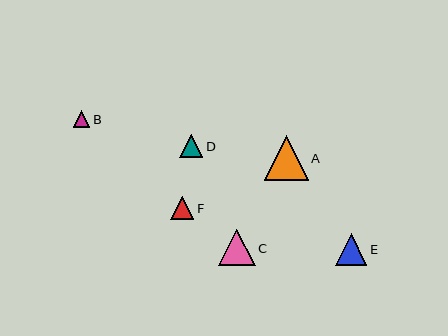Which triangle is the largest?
Triangle A is the largest with a size of approximately 44 pixels.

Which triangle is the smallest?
Triangle B is the smallest with a size of approximately 17 pixels.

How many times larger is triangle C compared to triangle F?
Triangle C is approximately 1.6 times the size of triangle F.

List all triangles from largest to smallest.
From largest to smallest: A, C, E, F, D, B.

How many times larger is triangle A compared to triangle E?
Triangle A is approximately 1.4 times the size of triangle E.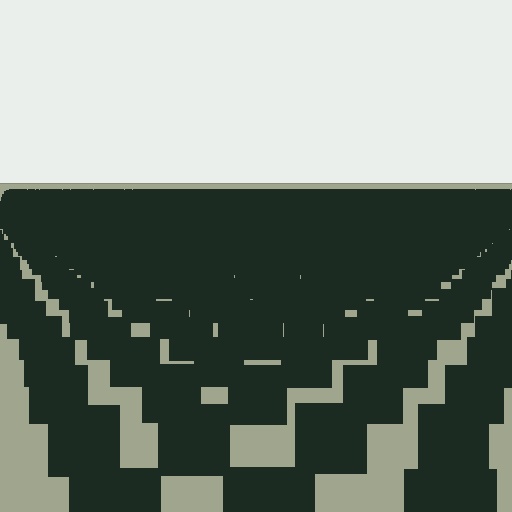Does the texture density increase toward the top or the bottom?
Density increases toward the top.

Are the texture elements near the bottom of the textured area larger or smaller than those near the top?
Larger. Near the bottom, elements are closer to the viewer and appear at a bigger on-screen size.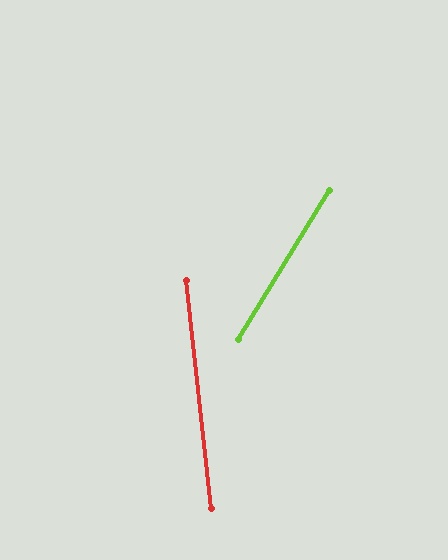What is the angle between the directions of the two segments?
Approximately 38 degrees.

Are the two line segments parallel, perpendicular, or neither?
Neither parallel nor perpendicular — they differ by about 38°.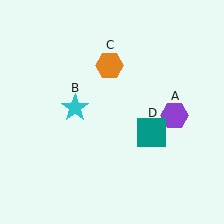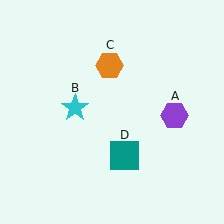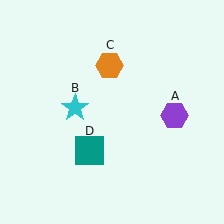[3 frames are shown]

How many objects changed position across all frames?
1 object changed position: teal square (object D).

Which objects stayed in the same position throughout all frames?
Purple hexagon (object A) and cyan star (object B) and orange hexagon (object C) remained stationary.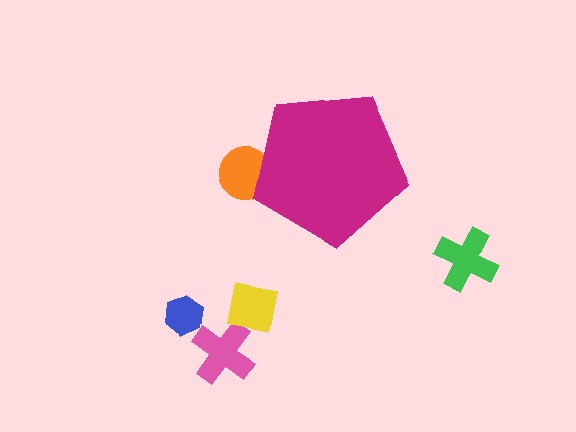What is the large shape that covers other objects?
A magenta pentagon.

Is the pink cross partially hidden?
No, the pink cross is fully visible.